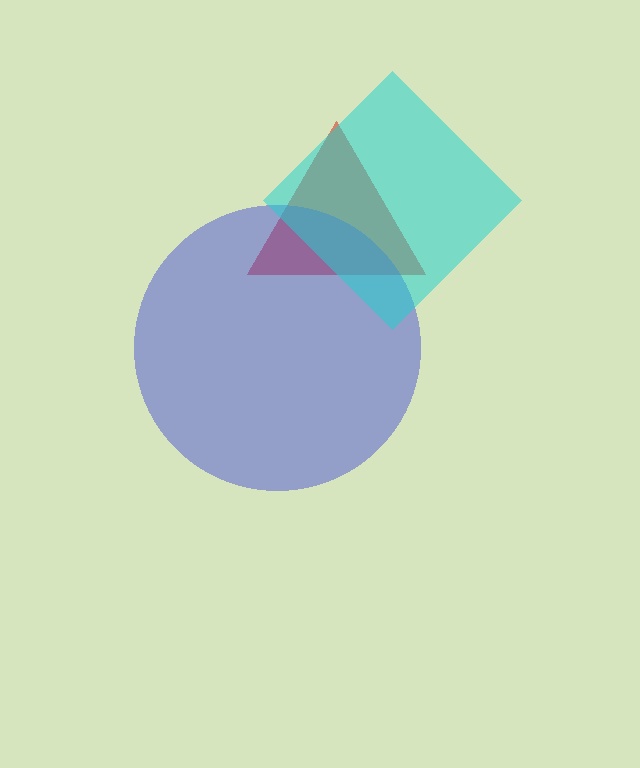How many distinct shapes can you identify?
There are 3 distinct shapes: a red triangle, a blue circle, a cyan diamond.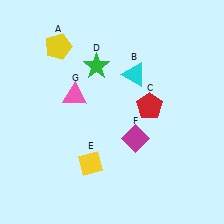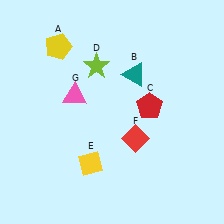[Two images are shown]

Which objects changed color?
B changed from cyan to teal. D changed from green to lime. F changed from magenta to red.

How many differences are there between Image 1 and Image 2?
There are 3 differences between the two images.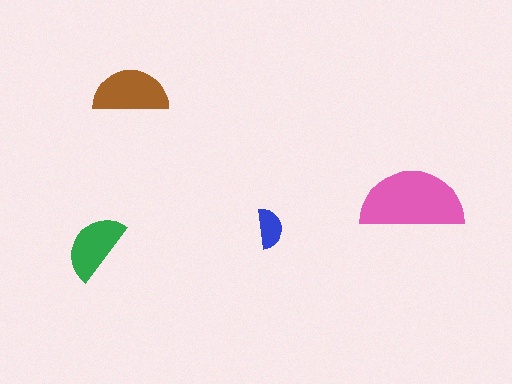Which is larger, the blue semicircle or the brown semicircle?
The brown one.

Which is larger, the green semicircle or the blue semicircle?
The green one.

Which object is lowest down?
The green semicircle is bottommost.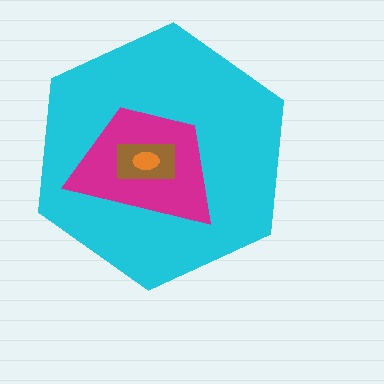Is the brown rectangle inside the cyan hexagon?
Yes.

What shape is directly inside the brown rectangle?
The orange ellipse.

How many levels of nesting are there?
4.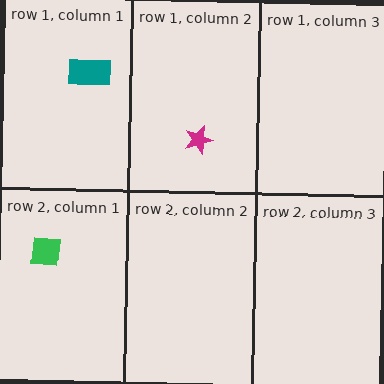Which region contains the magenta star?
The row 1, column 2 region.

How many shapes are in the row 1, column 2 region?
1.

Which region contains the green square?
The row 2, column 1 region.